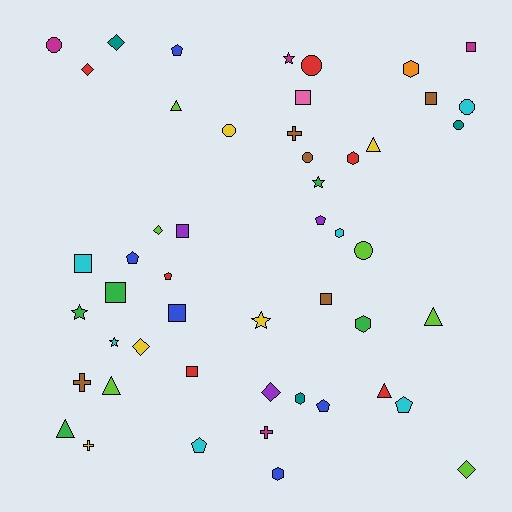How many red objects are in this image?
There are 6 red objects.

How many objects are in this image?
There are 50 objects.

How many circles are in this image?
There are 7 circles.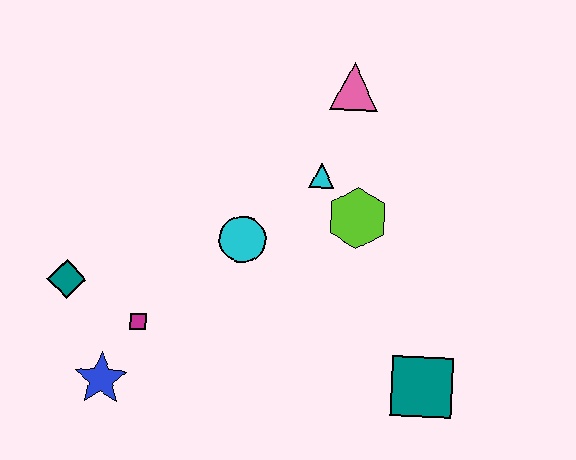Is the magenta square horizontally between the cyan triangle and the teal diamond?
Yes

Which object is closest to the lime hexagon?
The cyan triangle is closest to the lime hexagon.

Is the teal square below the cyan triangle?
Yes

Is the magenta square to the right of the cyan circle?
No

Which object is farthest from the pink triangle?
The blue star is farthest from the pink triangle.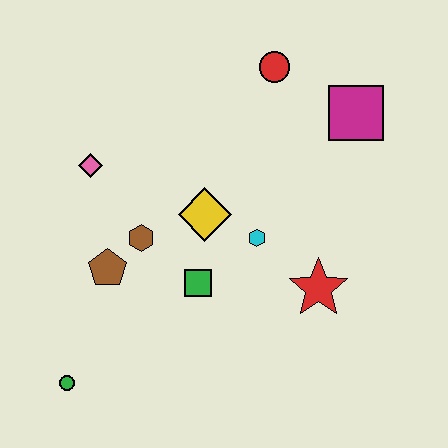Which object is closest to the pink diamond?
The brown hexagon is closest to the pink diamond.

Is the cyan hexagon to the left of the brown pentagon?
No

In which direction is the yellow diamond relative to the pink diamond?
The yellow diamond is to the right of the pink diamond.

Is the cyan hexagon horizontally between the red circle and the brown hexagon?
Yes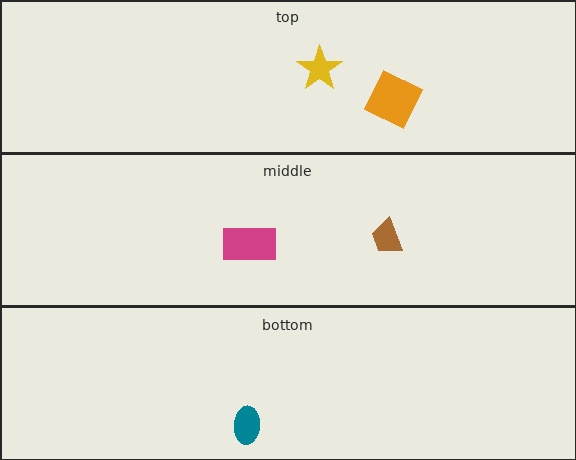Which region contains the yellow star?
The top region.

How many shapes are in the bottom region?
1.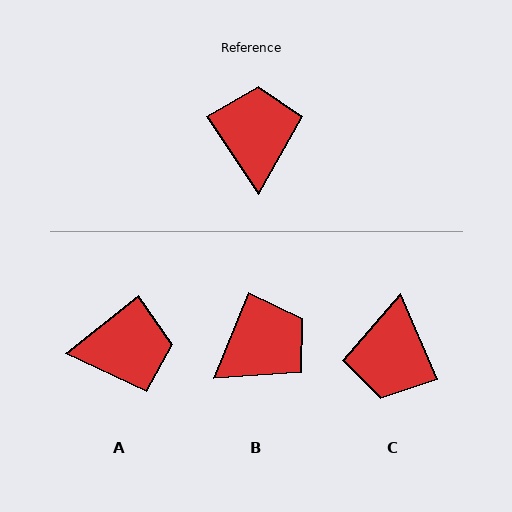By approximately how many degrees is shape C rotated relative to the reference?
Approximately 169 degrees counter-clockwise.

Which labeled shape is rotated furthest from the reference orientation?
C, about 169 degrees away.